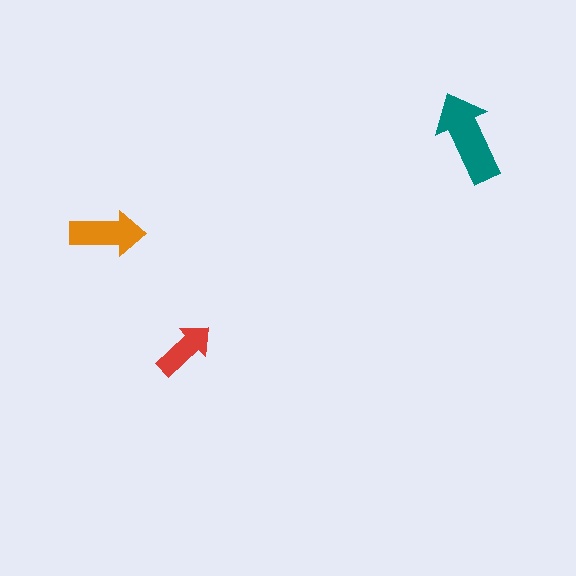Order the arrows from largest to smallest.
the teal one, the orange one, the red one.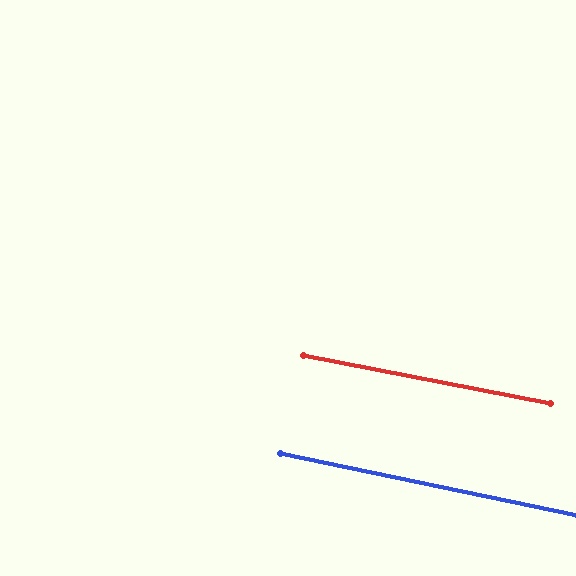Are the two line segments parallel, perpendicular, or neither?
Parallel — their directions differ by only 0.9°.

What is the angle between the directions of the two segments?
Approximately 1 degree.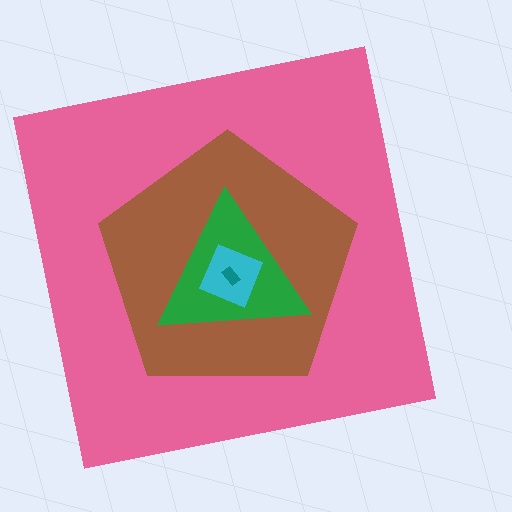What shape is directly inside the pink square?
The brown pentagon.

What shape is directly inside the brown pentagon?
The green triangle.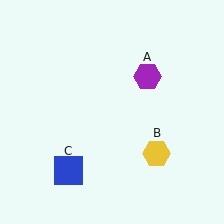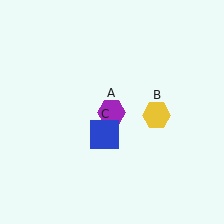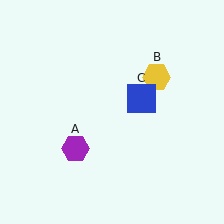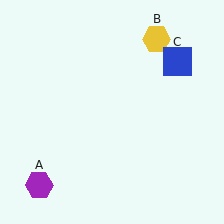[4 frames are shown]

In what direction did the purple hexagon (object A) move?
The purple hexagon (object A) moved down and to the left.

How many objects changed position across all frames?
3 objects changed position: purple hexagon (object A), yellow hexagon (object B), blue square (object C).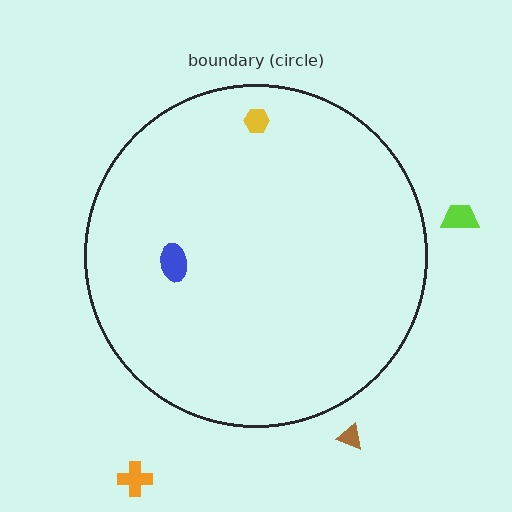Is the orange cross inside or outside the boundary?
Outside.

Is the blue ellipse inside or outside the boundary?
Inside.